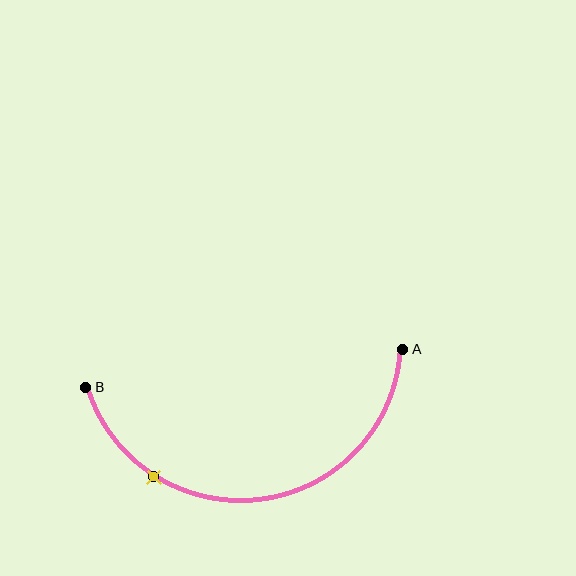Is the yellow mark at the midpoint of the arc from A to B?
No. The yellow mark lies on the arc but is closer to endpoint B. The arc midpoint would be at the point on the curve equidistant along the arc from both A and B.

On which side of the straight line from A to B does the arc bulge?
The arc bulges below the straight line connecting A and B.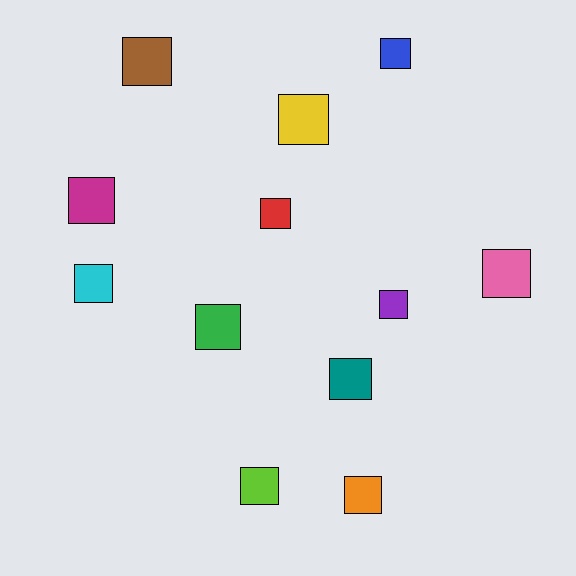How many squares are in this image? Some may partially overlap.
There are 12 squares.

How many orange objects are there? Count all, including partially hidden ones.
There is 1 orange object.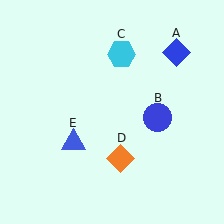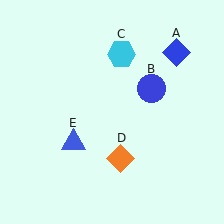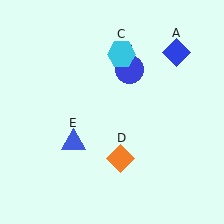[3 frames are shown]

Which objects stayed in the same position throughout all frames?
Blue diamond (object A) and cyan hexagon (object C) and orange diamond (object D) and blue triangle (object E) remained stationary.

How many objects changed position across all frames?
1 object changed position: blue circle (object B).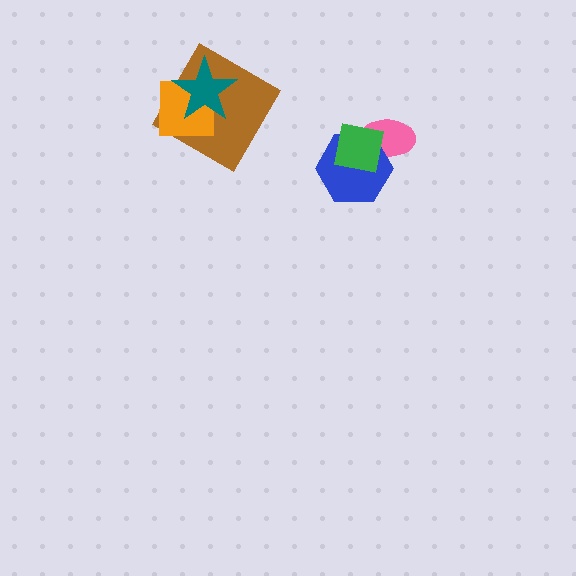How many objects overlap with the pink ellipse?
2 objects overlap with the pink ellipse.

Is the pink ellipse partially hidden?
Yes, it is partially covered by another shape.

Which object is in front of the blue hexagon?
The green square is in front of the blue hexagon.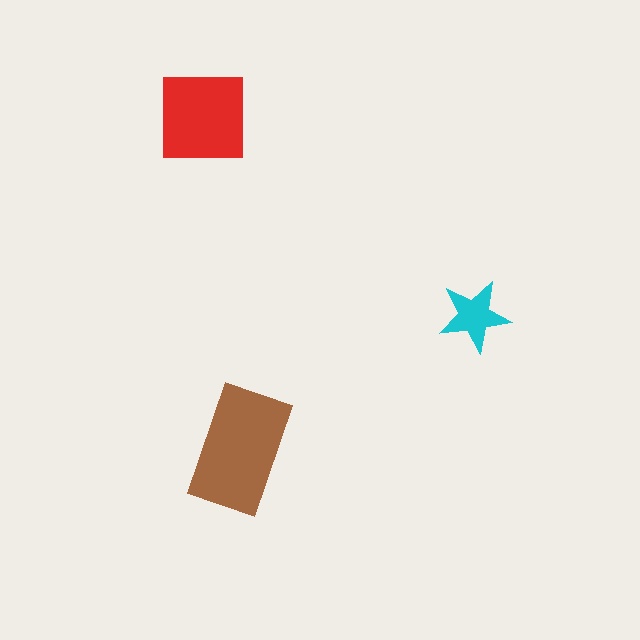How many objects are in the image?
There are 3 objects in the image.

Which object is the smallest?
The cyan star.